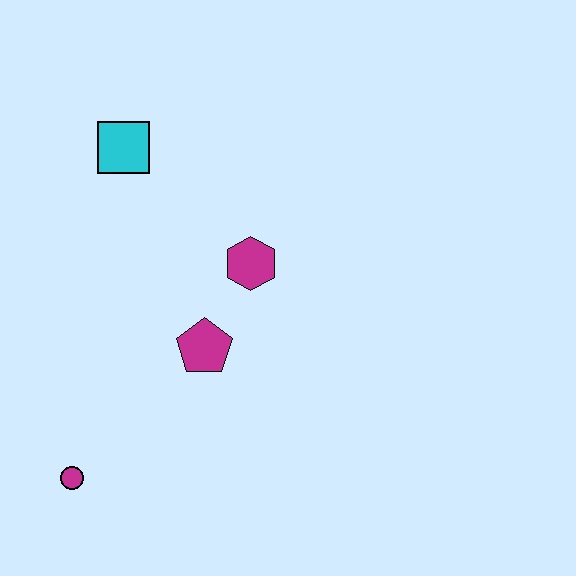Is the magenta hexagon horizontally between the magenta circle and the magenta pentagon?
No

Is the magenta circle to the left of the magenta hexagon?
Yes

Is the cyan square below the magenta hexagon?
No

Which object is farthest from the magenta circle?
The cyan square is farthest from the magenta circle.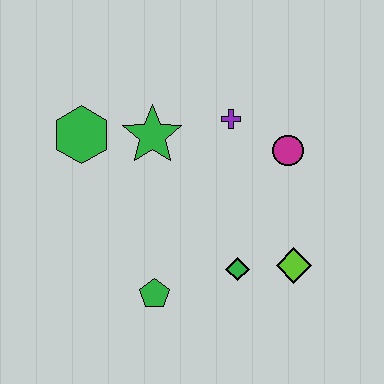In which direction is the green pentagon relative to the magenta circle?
The green pentagon is below the magenta circle.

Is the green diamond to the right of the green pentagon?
Yes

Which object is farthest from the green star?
The lime diamond is farthest from the green star.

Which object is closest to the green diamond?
The lime diamond is closest to the green diamond.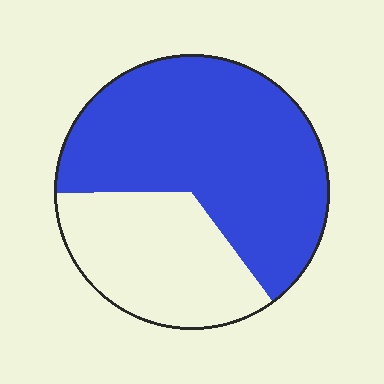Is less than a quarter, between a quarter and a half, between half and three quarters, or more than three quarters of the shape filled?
Between half and three quarters.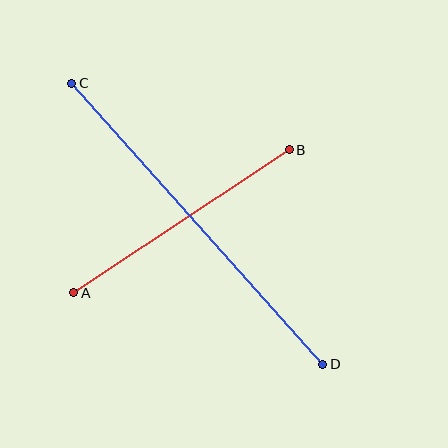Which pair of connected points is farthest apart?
Points C and D are farthest apart.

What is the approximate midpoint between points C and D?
The midpoint is at approximately (197, 224) pixels.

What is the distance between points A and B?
The distance is approximately 259 pixels.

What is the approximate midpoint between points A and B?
The midpoint is at approximately (182, 221) pixels.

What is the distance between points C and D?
The distance is approximately 377 pixels.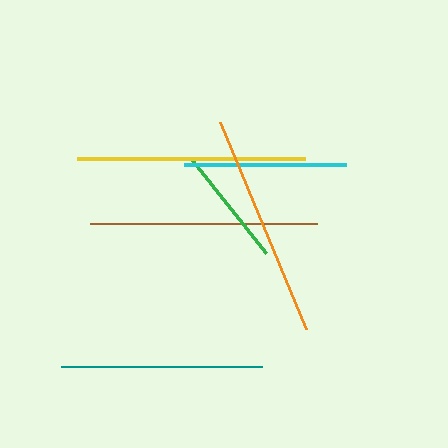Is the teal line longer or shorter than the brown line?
The brown line is longer than the teal line.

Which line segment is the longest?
The yellow line is the longest at approximately 228 pixels.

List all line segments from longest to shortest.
From longest to shortest: yellow, brown, orange, teal, cyan, green.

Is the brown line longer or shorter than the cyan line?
The brown line is longer than the cyan line.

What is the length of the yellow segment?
The yellow segment is approximately 228 pixels long.